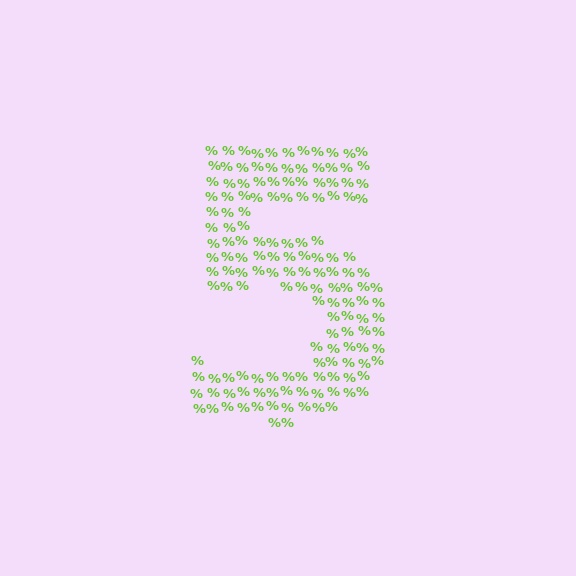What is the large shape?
The large shape is the digit 5.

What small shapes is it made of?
It is made of small percent signs.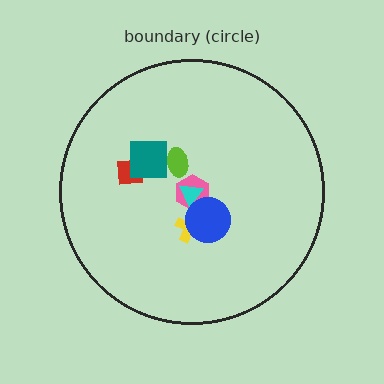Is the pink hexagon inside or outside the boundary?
Inside.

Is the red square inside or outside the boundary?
Inside.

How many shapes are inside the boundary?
7 inside, 0 outside.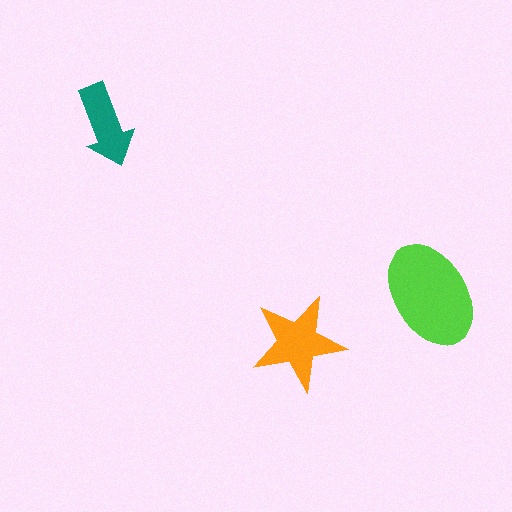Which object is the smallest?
The teal arrow.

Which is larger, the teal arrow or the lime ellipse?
The lime ellipse.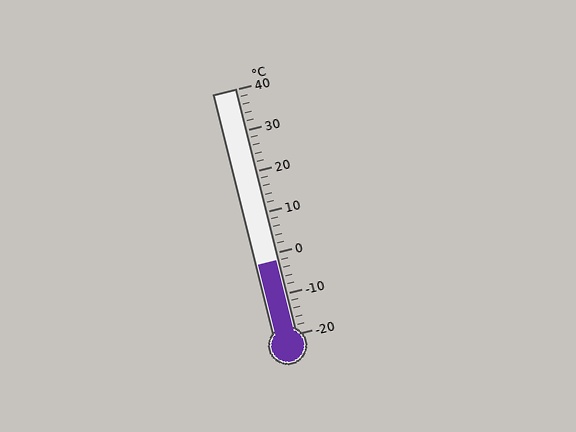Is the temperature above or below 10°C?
The temperature is below 10°C.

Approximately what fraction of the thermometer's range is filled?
The thermometer is filled to approximately 30% of its range.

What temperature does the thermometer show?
The thermometer shows approximately -2°C.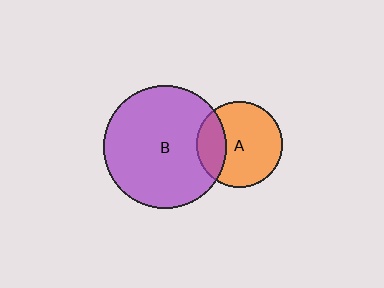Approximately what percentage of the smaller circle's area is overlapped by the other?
Approximately 25%.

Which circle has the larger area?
Circle B (purple).